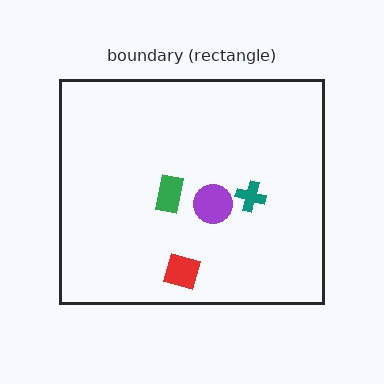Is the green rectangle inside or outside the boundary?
Inside.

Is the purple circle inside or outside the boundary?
Inside.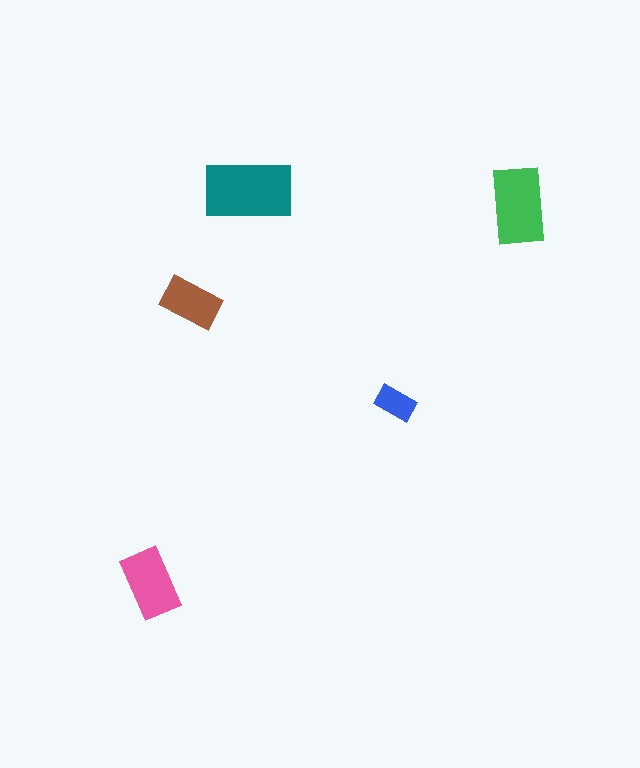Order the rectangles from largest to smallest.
the teal one, the green one, the pink one, the brown one, the blue one.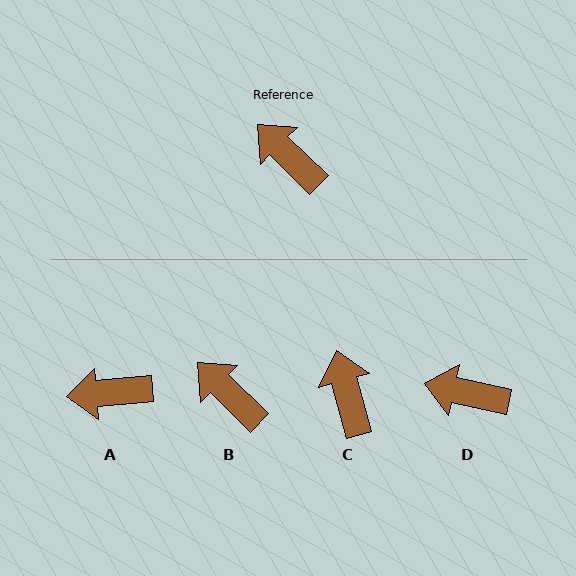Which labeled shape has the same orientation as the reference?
B.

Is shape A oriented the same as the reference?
No, it is off by about 50 degrees.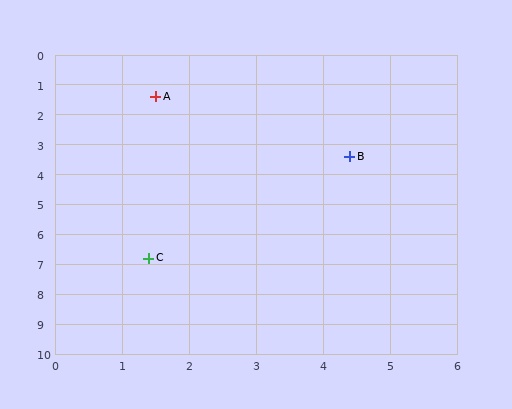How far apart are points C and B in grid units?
Points C and B are about 4.5 grid units apart.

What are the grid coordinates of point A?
Point A is at approximately (1.5, 1.4).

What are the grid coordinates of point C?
Point C is at approximately (1.4, 6.8).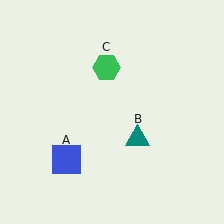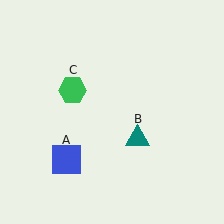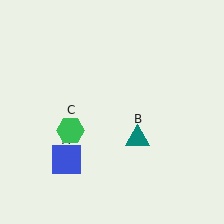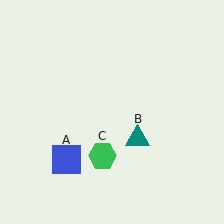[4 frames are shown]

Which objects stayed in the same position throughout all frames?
Blue square (object A) and teal triangle (object B) remained stationary.